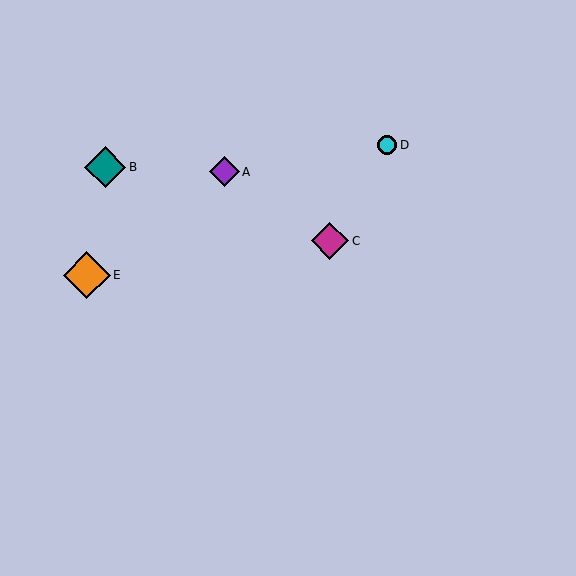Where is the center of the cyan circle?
The center of the cyan circle is at (387, 145).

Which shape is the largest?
The orange diamond (labeled E) is the largest.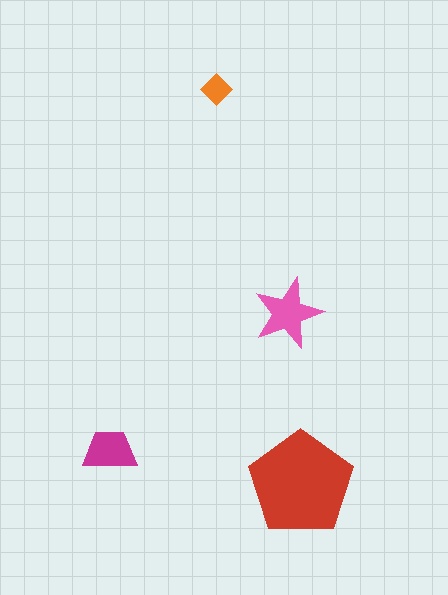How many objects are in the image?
There are 4 objects in the image.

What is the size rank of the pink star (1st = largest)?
2nd.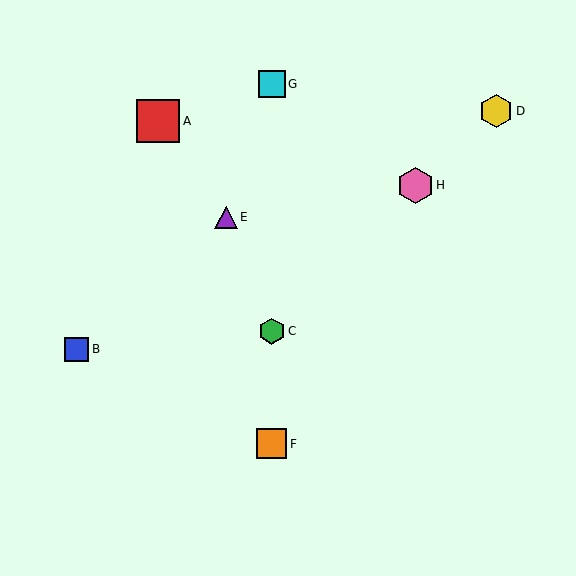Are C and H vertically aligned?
No, C is at x≈272 and H is at x≈415.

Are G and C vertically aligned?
Yes, both are at x≈272.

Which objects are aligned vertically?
Objects C, F, G are aligned vertically.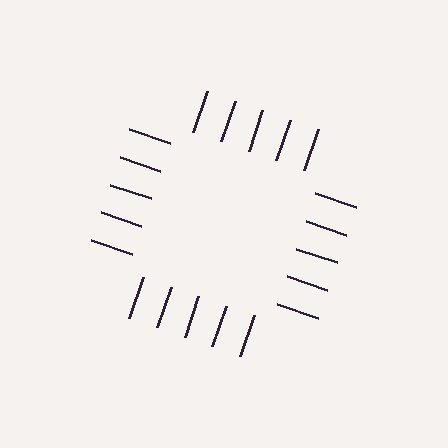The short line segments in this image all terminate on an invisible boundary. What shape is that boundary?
An illusory square — the line segments terminate on its edges but no continuous stroke is drawn.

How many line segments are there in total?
20 — 5 along each of the 4 edges.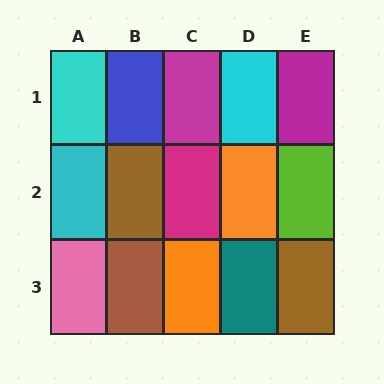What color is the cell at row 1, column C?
Magenta.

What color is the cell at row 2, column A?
Cyan.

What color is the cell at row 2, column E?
Lime.